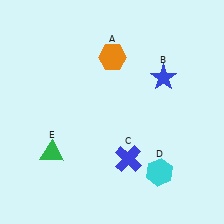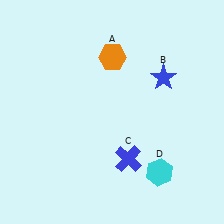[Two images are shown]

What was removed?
The green triangle (E) was removed in Image 2.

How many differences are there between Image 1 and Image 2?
There is 1 difference between the two images.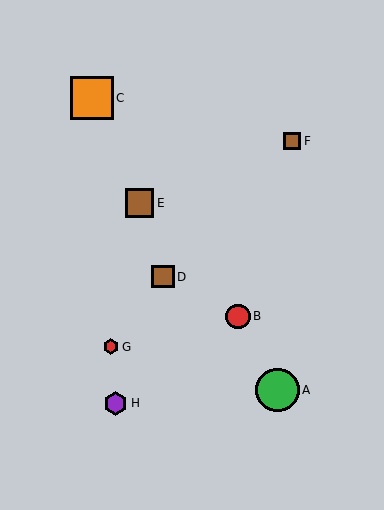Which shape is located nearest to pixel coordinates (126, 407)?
The purple hexagon (labeled H) at (116, 403) is nearest to that location.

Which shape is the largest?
The green circle (labeled A) is the largest.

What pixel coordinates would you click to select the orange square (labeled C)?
Click at (92, 98) to select the orange square C.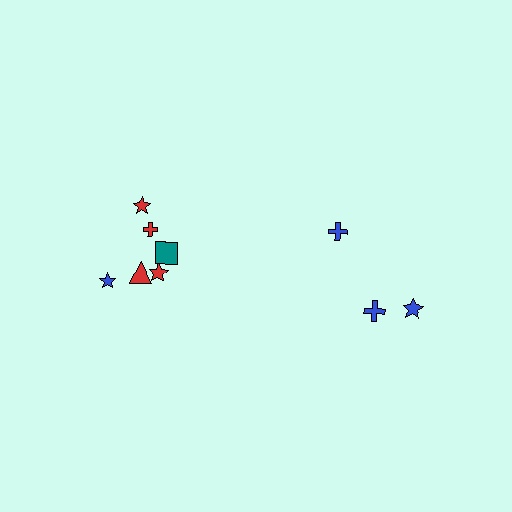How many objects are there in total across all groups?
There are 9 objects.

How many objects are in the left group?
There are 6 objects.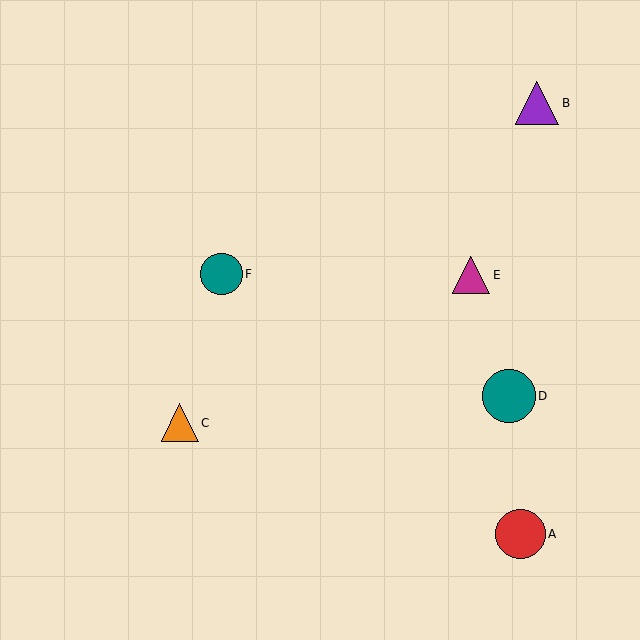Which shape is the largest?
The teal circle (labeled D) is the largest.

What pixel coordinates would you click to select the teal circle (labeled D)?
Click at (509, 396) to select the teal circle D.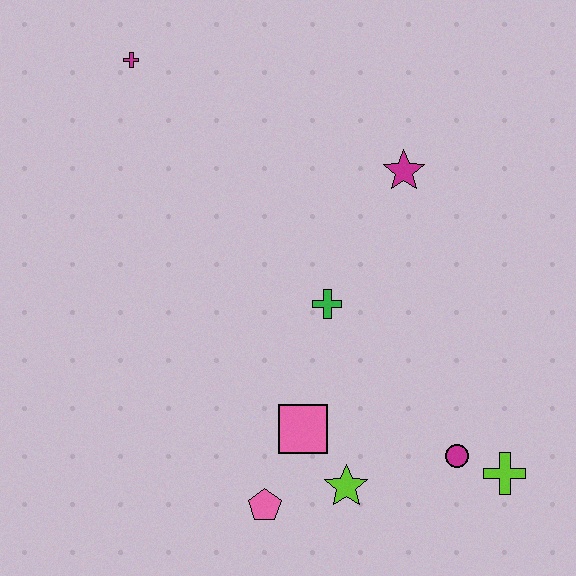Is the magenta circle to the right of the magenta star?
Yes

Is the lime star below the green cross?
Yes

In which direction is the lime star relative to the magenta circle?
The lime star is to the left of the magenta circle.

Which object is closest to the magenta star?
The green cross is closest to the magenta star.